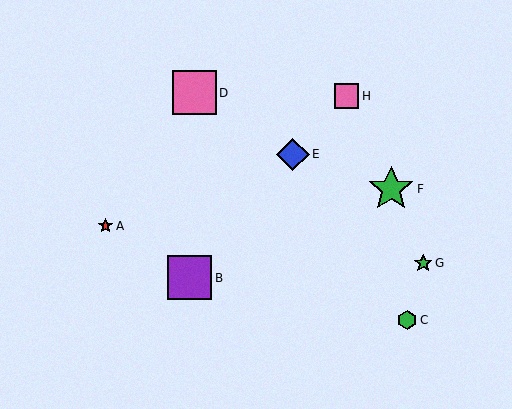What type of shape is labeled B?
Shape B is a purple square.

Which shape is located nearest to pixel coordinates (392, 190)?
The green star (labeled F) at (391, 189) is nearest to that location.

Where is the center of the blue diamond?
The center of the blue diamond is at (293, 154).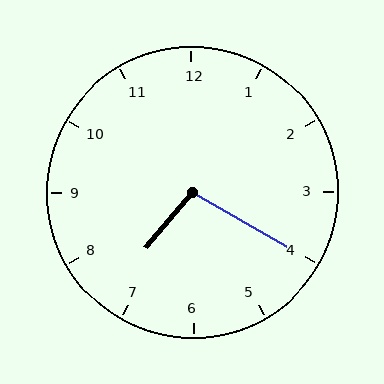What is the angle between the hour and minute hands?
Approximately 100 degrees.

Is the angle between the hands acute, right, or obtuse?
It is obtuse.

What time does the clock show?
7:20.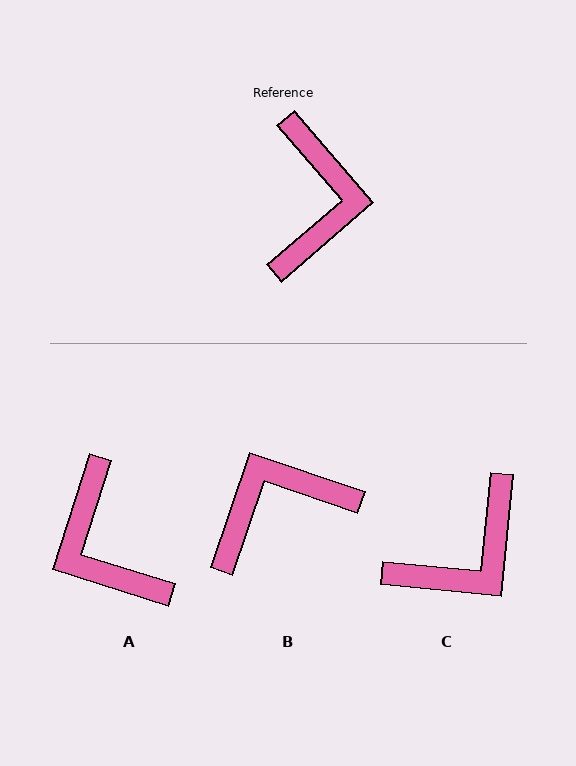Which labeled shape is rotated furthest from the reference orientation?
A, about 148 degrees away.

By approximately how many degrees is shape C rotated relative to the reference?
Approximately 46 degrees clockwise.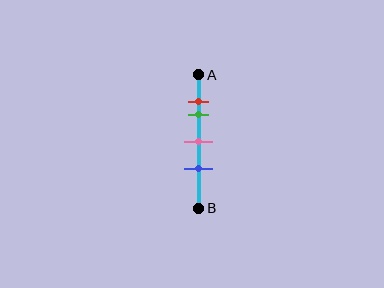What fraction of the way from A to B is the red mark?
The red mark is approximately 20% (0.2) of the way from A to B.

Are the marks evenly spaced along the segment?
No, the marks are not evenly spaced.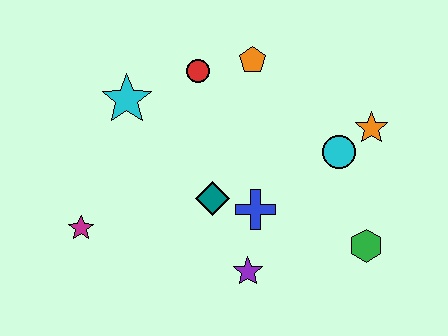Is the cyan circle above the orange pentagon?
No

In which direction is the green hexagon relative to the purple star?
The green hexagon is to the right of the purple star.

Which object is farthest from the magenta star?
The orange star is farthest from the magenta star.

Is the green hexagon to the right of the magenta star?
Yes